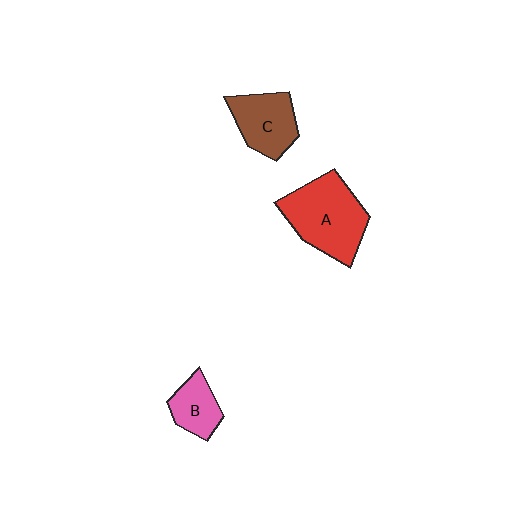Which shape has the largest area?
Shape A (red).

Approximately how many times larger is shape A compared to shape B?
Approximately 2.2 times.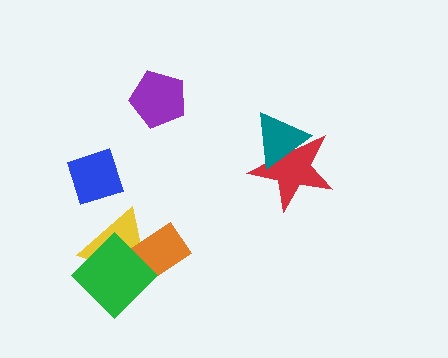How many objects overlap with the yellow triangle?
2 objects overlap with the yellow triangle.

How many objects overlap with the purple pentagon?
0 objects overlap with the purple pentagon.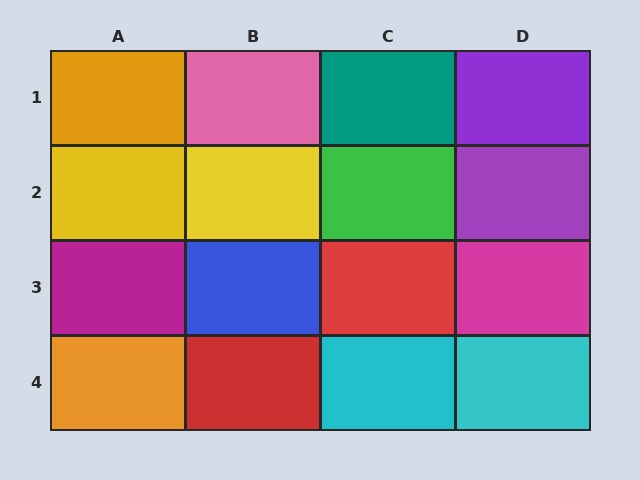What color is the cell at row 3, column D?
Magenta.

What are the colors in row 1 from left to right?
Orange, pink, teal, purple.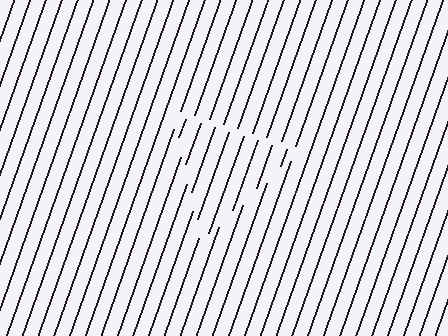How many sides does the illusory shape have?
3 sides — the line-ends trace a triangle.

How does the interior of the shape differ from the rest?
The interior of the shape contains the same grating, shifted by half a period — the contour is defined by the phase discontinuity where line-ends from the inner and outer gratings abut.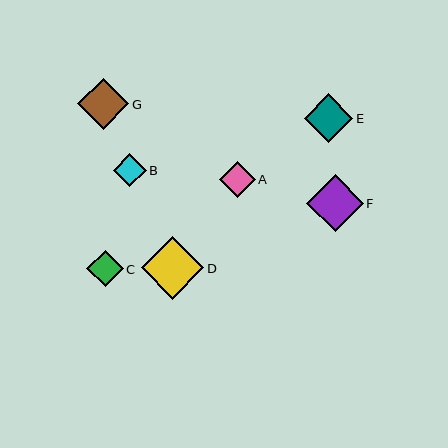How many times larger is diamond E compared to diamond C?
Diamond E is approximately 1.3 times the size of diamond C.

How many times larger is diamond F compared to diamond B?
Diamond F is approximately 1.7 times the size of diamond B.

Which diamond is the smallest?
Diamond B is the smallest with a size of approximately 32 pixels.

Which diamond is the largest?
Diamond D is the largest with a size of approximately 62 pixels.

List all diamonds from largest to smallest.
From largest to smallest: D, F, G, E, C, A, B.